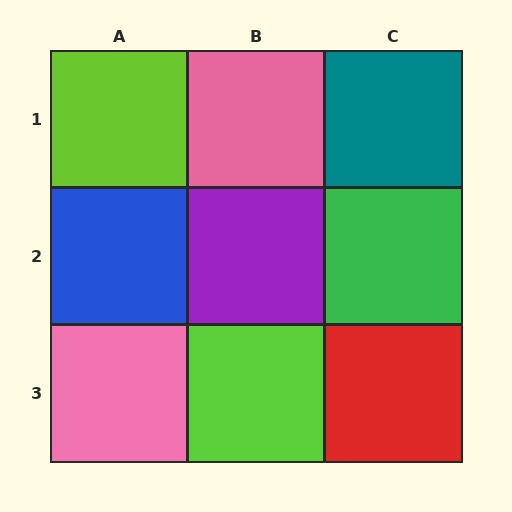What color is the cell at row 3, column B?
Lime.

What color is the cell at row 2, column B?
Purple.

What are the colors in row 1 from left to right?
Lime, pink, teal.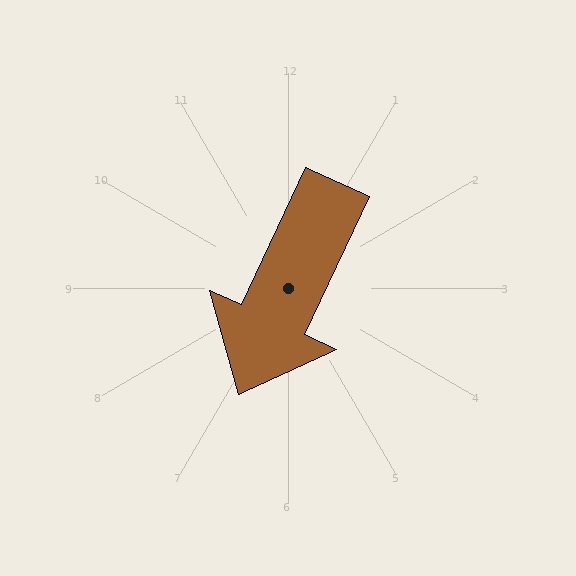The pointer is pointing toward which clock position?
Roughly 7 o'clock.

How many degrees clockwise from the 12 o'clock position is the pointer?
Approximately 205 degrees.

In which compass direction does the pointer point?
Southwest.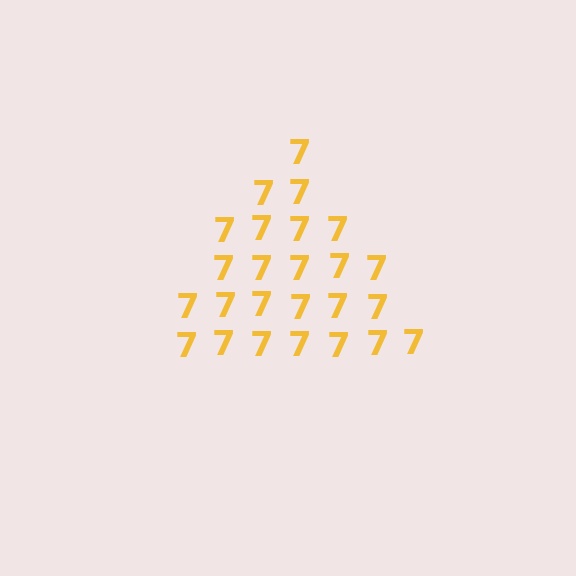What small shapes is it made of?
It is made of small digit 7's.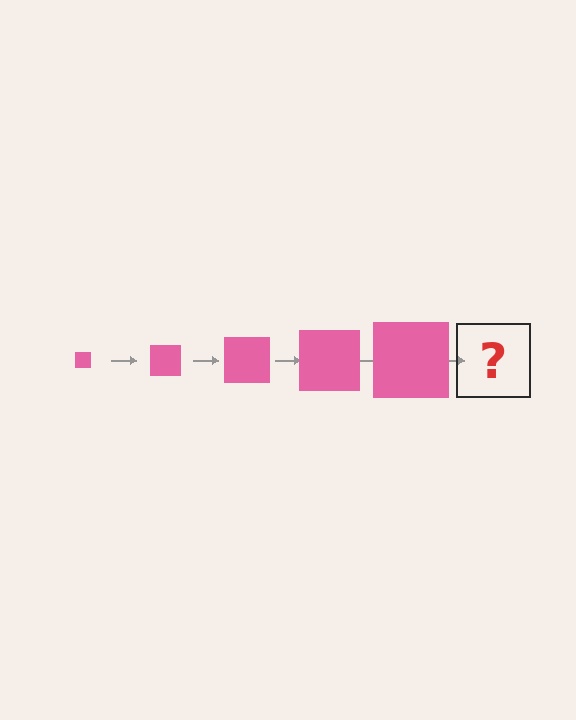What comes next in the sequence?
The next element should be a pink square, larger than the previous one.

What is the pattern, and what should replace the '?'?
The pattern is that the square gets progressively larger each step. The '?' should be a pink square, larger than the previous one.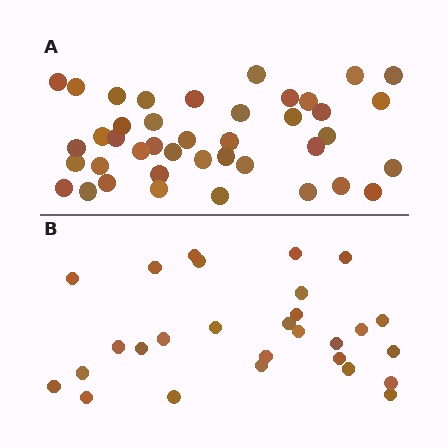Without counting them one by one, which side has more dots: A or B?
Region A (the top region) has more dots.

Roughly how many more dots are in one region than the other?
Region A has approximately 15 more dots than region B.